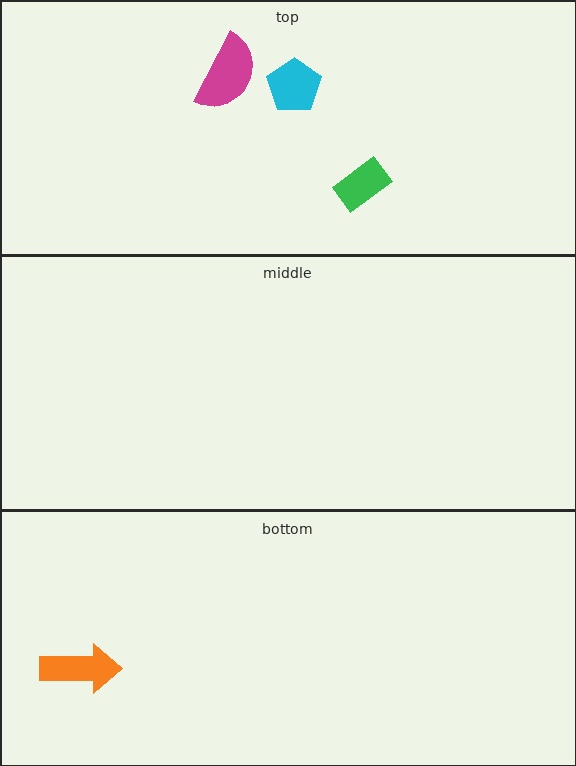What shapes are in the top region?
The magenta semicircle, the cyan pentagon, the green rectangle.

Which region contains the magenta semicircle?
The top region.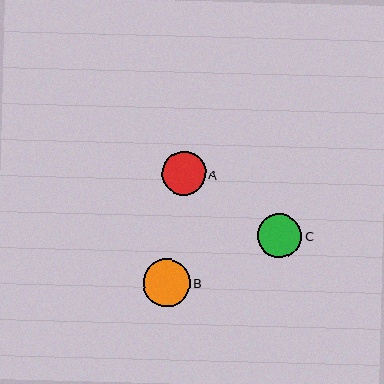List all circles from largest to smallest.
From largest to smallest: B, C, A.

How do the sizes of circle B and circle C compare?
Circle B and circle C are approximately the same size.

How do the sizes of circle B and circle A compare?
Circle B and circle A are approximately the same size.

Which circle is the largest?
Circle B is the largest with a size of approximately 47 pixels.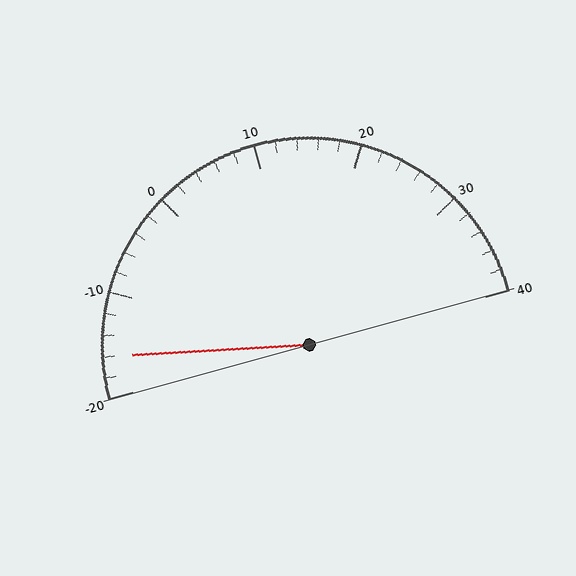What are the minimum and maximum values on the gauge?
The gauge ranges from -20 to 40.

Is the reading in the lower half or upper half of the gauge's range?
The reading is in the lower half of the range (-20 to 40).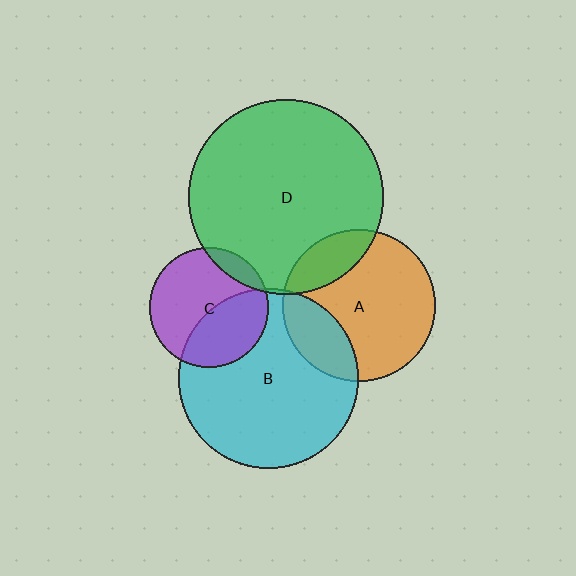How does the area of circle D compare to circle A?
Approximately 1.6 times.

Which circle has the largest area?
Circle D (green).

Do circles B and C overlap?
Yes.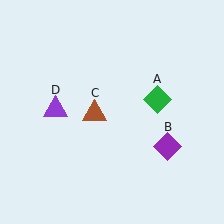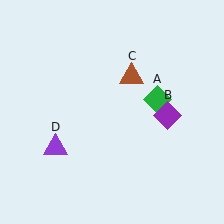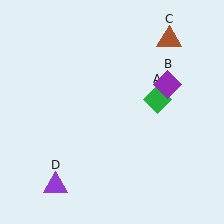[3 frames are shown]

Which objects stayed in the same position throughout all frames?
Green diamond (object A) remained stationary.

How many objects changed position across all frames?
3 objects changed position: purple diamond (object B), brown triangle (object C), purple triangle (object D).